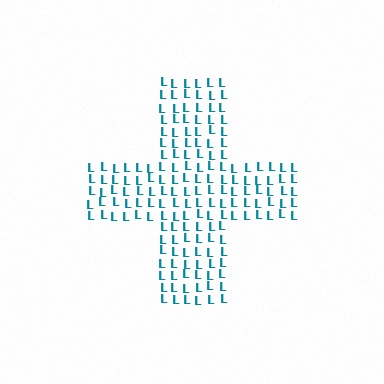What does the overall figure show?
The overall figure shows a cross.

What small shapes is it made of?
It is made of small letter L's.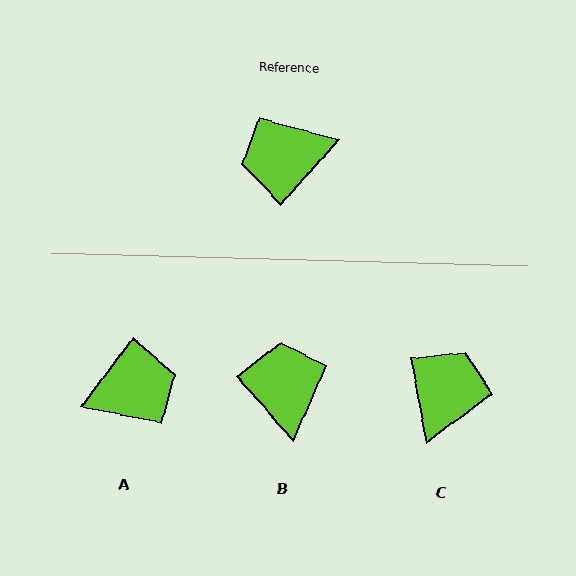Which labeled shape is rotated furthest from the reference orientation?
A, about 175 degrees away.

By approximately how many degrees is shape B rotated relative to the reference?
Approximately 97 degrees clockwise.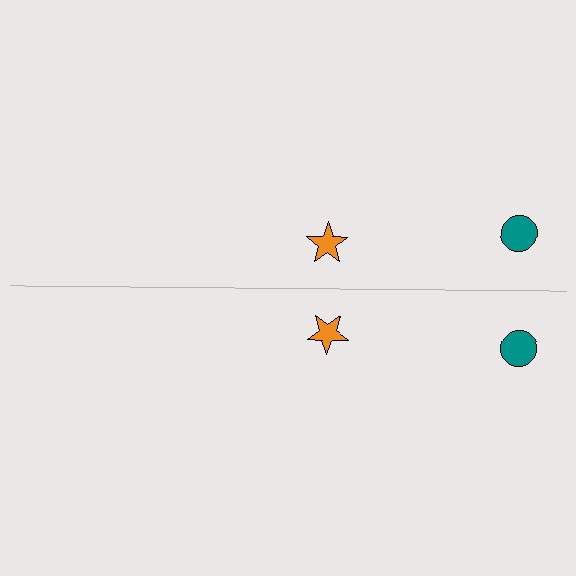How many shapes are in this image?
There are 4 shapes in this image.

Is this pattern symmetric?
Yes, this pattern has bilateral (reflection) symmetry.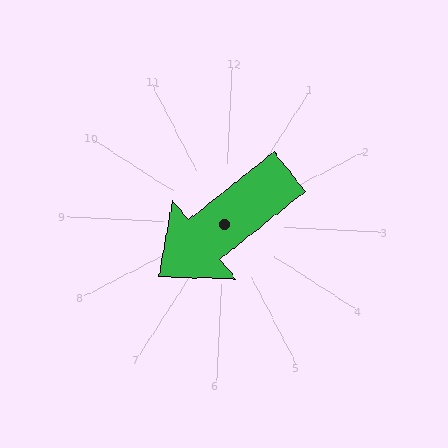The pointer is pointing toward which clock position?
Roughly 8 o'clock.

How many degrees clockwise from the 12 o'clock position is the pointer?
Approximately 228 degrees.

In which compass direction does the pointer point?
Southwest.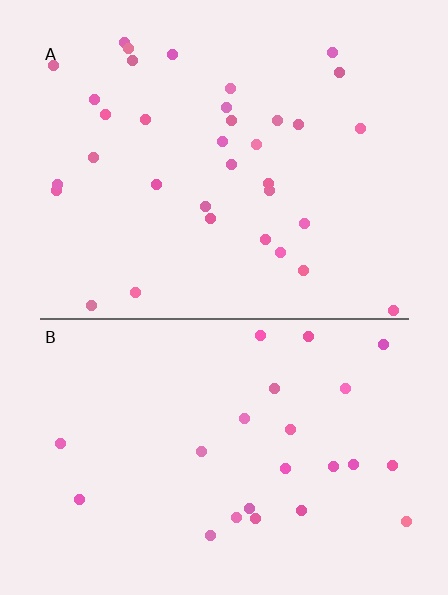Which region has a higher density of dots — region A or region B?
A (the top).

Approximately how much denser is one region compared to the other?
Approximately 1.4× — region A over region B.